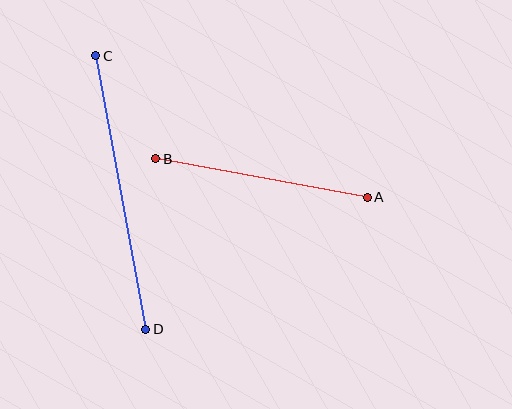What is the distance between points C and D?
The distance is approximately 278 pixels.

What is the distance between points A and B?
The distance is approximately 215 pixels.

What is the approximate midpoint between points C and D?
The midpoint is at approximately (121, 192) pixels.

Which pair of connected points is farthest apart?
Points C and D are farthest apart.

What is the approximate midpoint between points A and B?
The midpoint is at approximately (262, 178) pixels.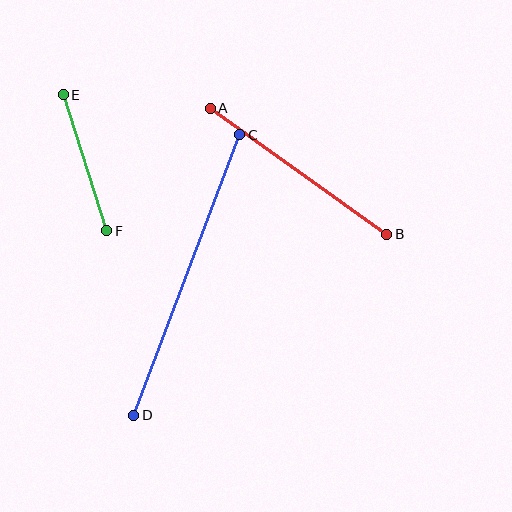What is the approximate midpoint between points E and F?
The midpoint is at approximately (85, 163) pixels.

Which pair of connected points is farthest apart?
Points C and D are farthest apart.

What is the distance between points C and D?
The distance is approximately 300 pixels.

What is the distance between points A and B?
The distance is approximately 217 pixels.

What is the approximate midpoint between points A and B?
The midpoint is at approximately (298, 171) pixels.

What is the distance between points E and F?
The distance is approximately 143 pixels.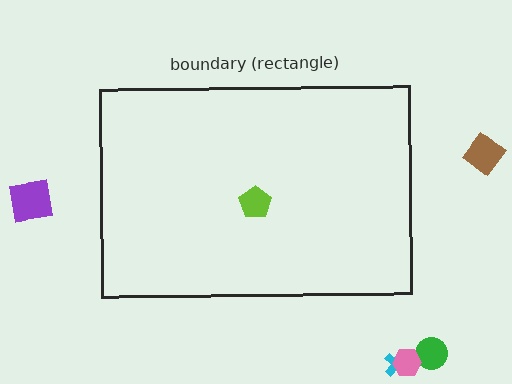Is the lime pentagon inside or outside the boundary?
Inside.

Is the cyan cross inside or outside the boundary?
Outside.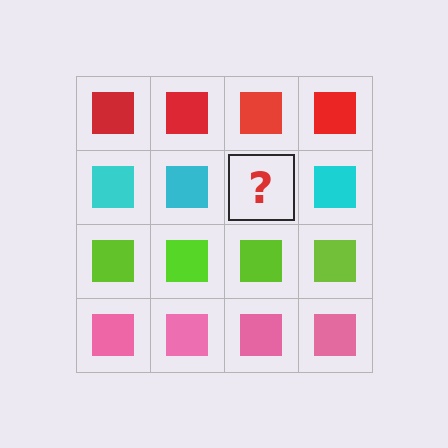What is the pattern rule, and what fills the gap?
The rule is that each row has a consistent color. The gap should be filled with a cyan square.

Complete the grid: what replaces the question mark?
The question mark should be replaced with a cyan square.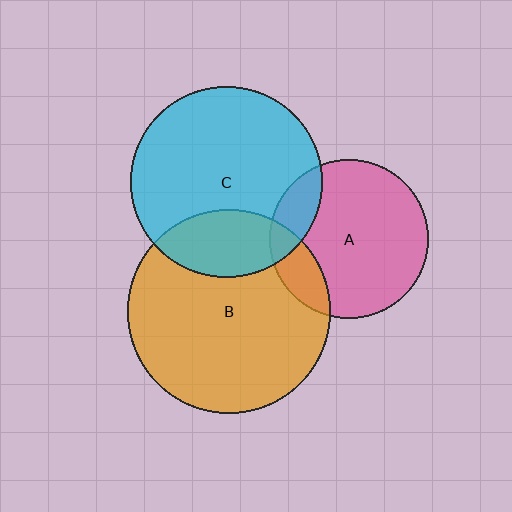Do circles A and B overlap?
Yes.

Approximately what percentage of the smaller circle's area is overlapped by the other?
Approximately 15%.